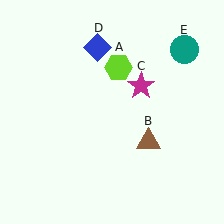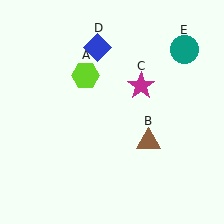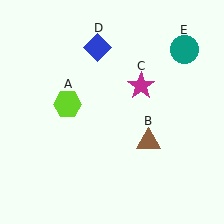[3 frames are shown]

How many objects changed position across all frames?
1 object changed position: lime hexagon (object A).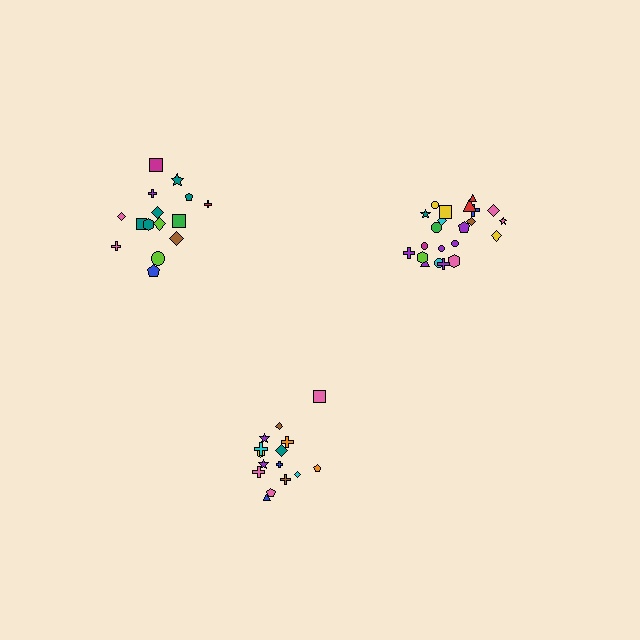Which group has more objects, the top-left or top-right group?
The top-right group.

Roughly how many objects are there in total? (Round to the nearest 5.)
Roughly 50 objects in total.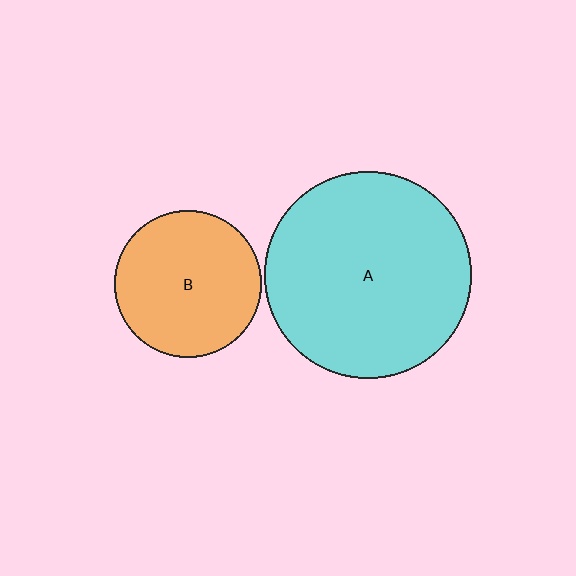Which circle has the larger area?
Circle A (cyan).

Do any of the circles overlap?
No, none of the circles overlap.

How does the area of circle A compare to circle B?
Approximately 2.0 times.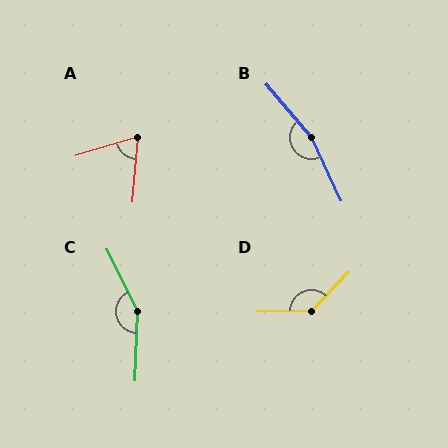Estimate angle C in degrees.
Approximately 152 degrees.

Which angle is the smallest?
A, at approximately 68 degrees.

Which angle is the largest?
B, at approximately 165 degrees.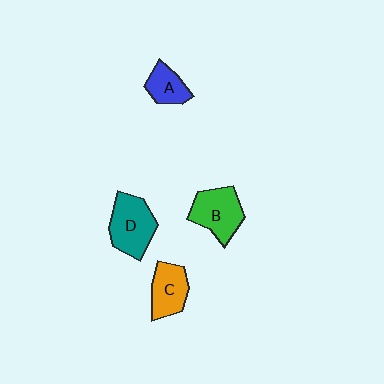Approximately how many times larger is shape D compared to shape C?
Approximately 1.3 times.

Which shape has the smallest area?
Shape A (blue).